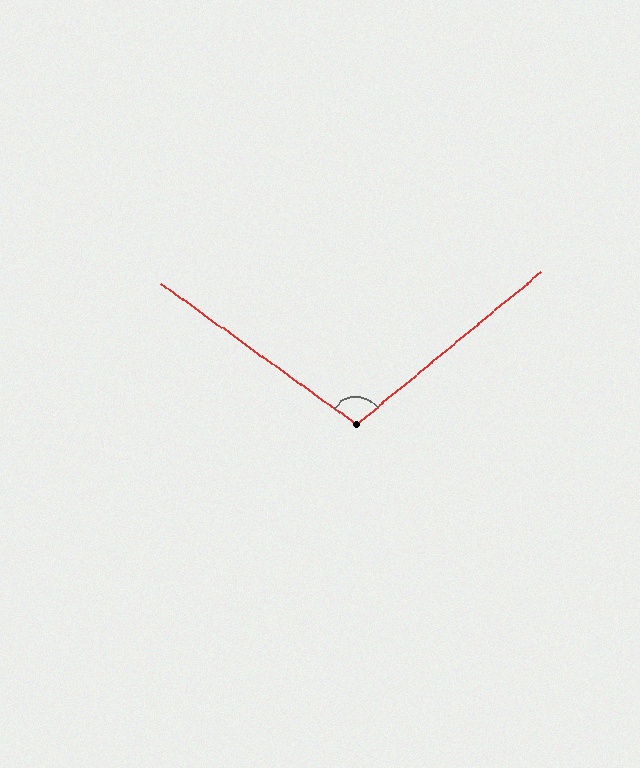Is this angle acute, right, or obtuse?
It is obtuse.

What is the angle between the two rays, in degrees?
Approximately 105 degrees.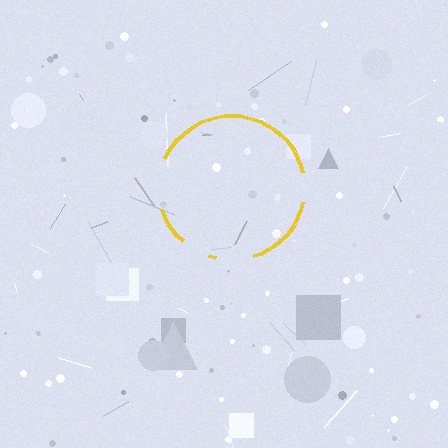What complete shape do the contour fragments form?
The contour fragments form a circle.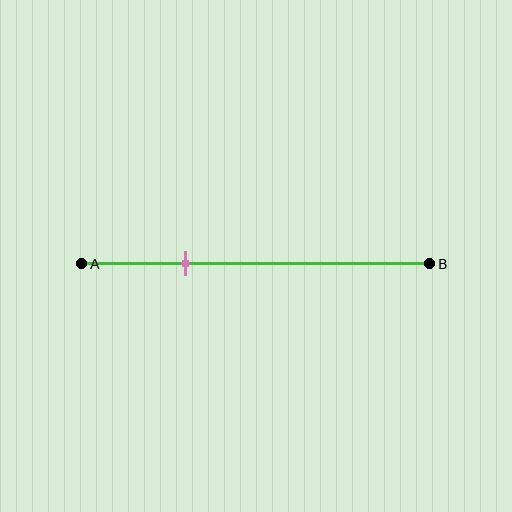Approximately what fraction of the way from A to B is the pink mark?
The pink mark is approximately 30% of the way from A to B.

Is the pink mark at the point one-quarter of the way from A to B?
No, the mark is at about 30% from A, not at the 25% one-quarter point.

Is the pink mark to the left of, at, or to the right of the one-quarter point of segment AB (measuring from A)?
The pink mark is to the right of the one-quarter point of segment AB.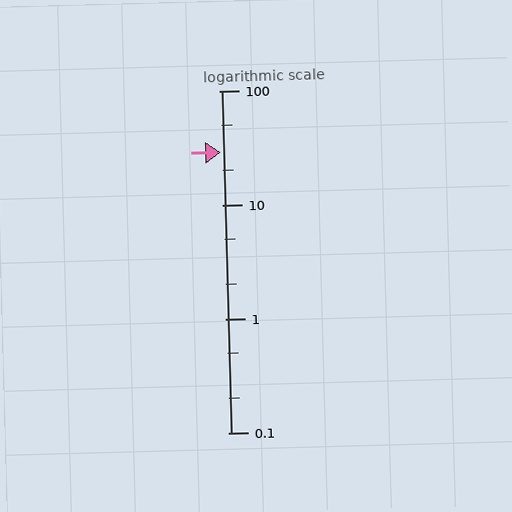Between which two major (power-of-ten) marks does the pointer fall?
The pointer is between 10 and 100.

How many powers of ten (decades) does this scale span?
The scale spans 3 decades, from 0.1 to 100.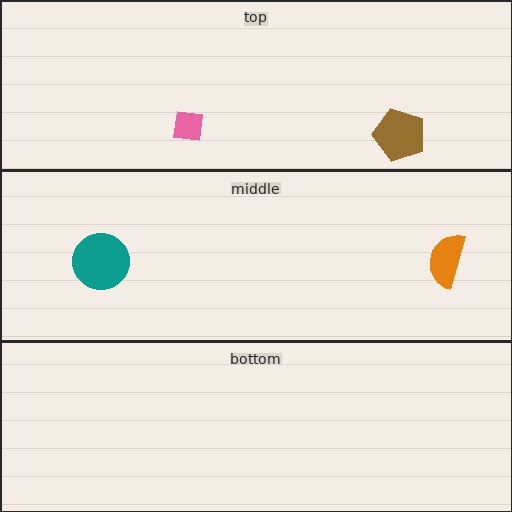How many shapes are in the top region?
2.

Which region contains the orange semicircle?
The middle region.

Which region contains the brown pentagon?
The top region.